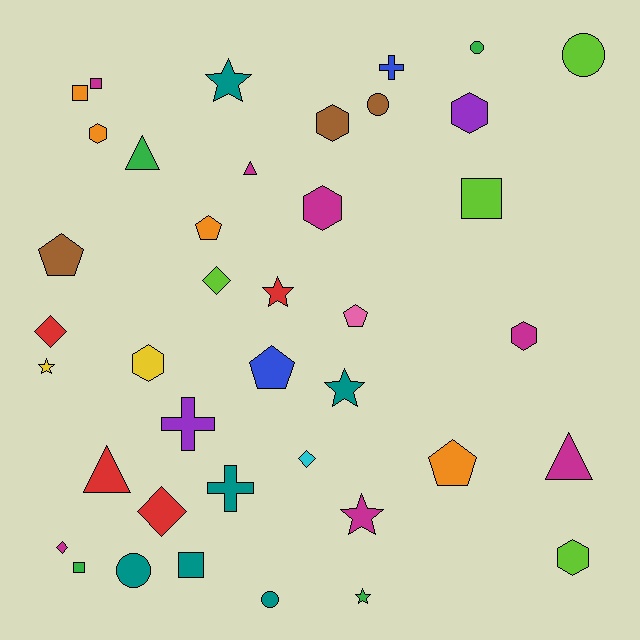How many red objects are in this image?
There are 4 red objects.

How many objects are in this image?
There are 40 objects.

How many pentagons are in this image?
There are 5 pentagons.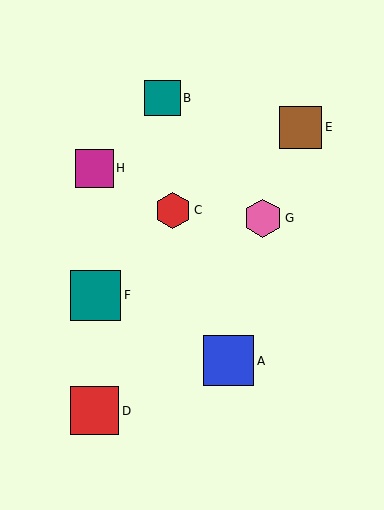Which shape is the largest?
The blue square (labeled A) is the largest.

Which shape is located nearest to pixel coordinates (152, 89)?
The teal square (labeled B) at (163, 98) is nearest to that location.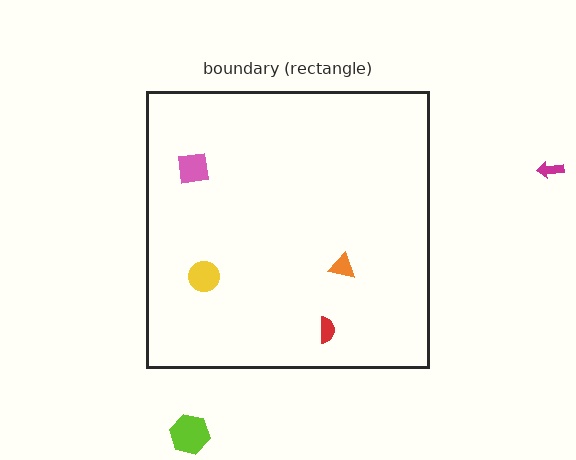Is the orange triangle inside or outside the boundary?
Inside.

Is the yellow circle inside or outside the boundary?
Inside.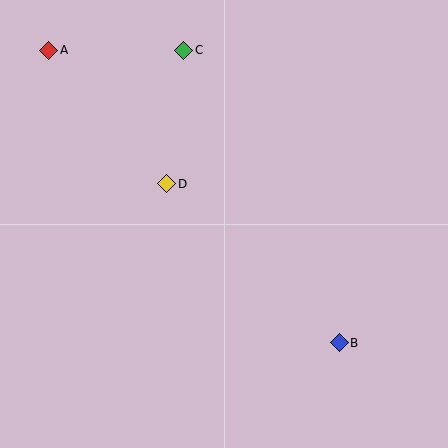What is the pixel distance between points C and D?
The distance between C and D is 134 pixels.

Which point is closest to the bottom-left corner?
Point D is closest to the bottom-left corner.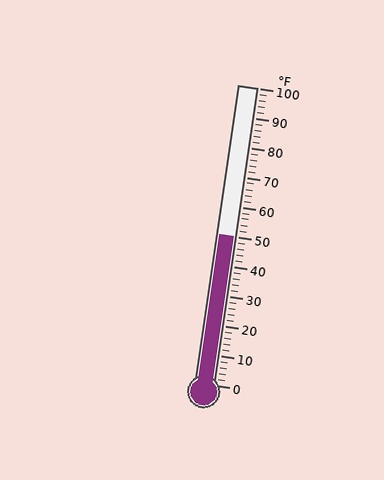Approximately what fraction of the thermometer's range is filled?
The thermometer is filled to approximately 50% of its range.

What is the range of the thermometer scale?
The thermometer scale ranges from 0°F to 100°F.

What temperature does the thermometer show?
The thermometer shows approximately 50°F.